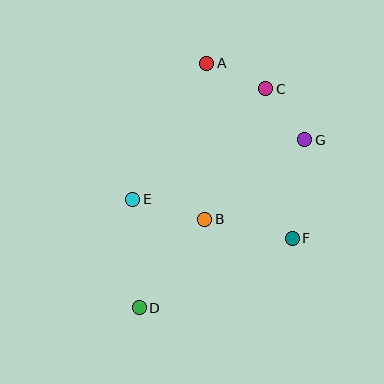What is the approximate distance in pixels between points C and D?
The distance between C and D is approximately 253 pixels.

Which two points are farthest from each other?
Points A and D are farthest from each other.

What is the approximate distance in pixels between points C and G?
The distance between C and G is approximately 64 pixels.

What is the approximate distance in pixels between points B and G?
The distance between B and G is approximately 128 pixels.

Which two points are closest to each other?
Points A and C are closest to each other.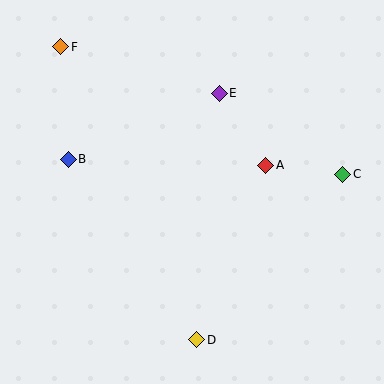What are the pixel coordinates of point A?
Point A is at (266, 165).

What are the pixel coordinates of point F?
Point F is at (61, 47).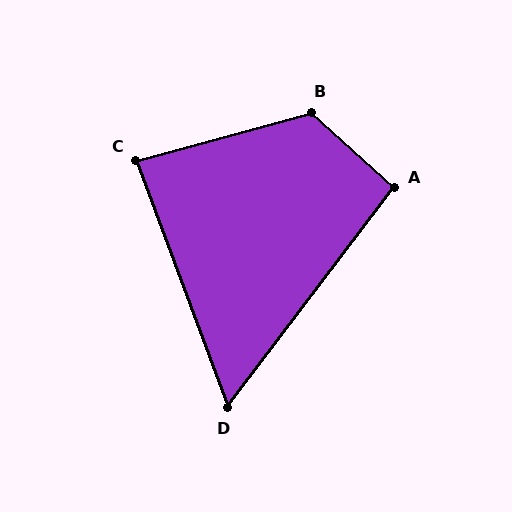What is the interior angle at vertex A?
Approximately 95 degrees (obtuse).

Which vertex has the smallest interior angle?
D, at approximately 58 degrees.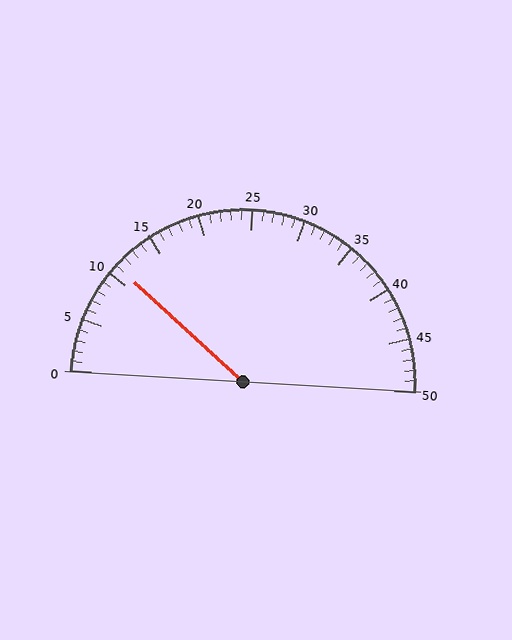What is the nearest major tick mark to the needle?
The nearest major tick mark is 10.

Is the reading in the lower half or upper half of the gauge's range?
The reading is in the lower half of the range (0 to 50).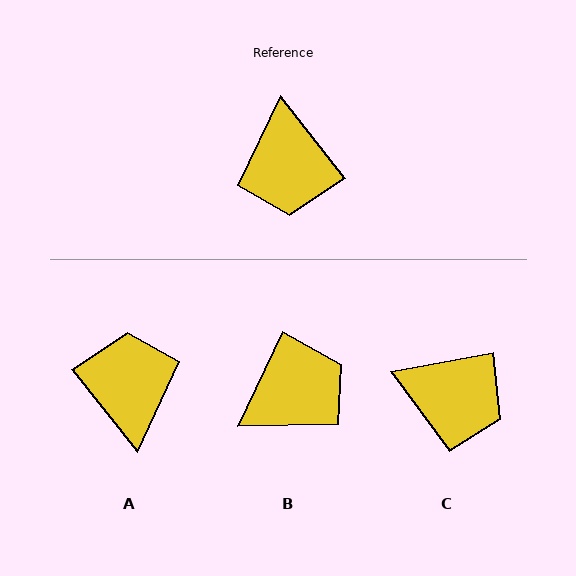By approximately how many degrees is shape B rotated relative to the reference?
Approximately 117 degrees counter-clockwise.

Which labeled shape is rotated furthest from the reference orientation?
A, about 179 degrees away.